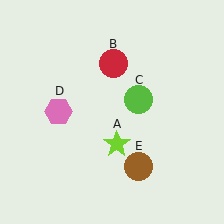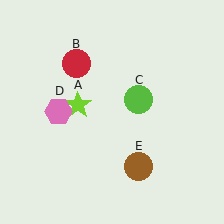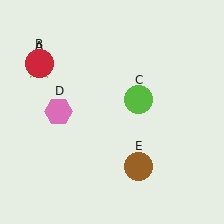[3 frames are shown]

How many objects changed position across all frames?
2 objects changed position: lime star (object A), red circle (object B).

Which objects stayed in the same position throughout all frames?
Lime circle (object C) and pink hexagon (object D) and brown circle (object E) remained stationary.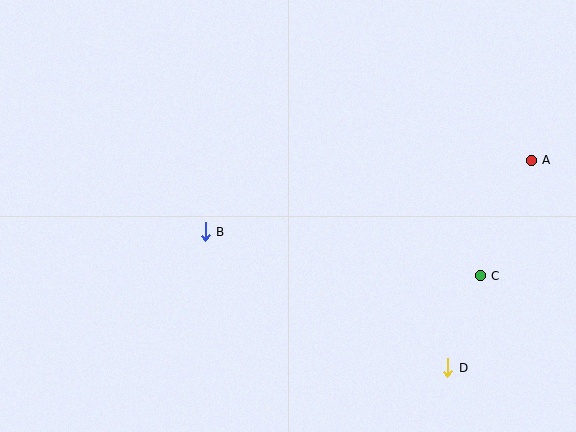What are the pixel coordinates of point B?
Point B is at (205, 232).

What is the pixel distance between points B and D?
The distance between B and D is 278 pixels.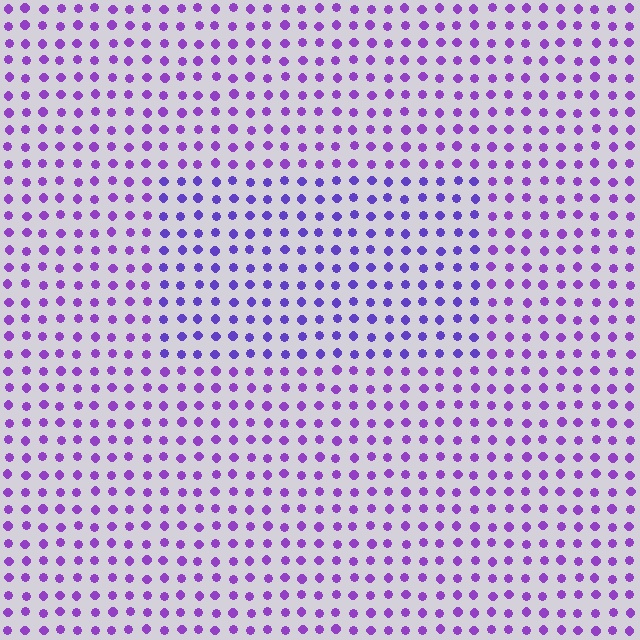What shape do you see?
I see a rectangle.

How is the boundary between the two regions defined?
The boundary is defined purely by a slight shift in hue (about 23 degrees). Spacing, size, and orientation are identical on both sides.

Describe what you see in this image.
The image is filled with small purple elements in a uniform arrangement. A rectangle-shaped region is visible where the elements are tinted to a slightly different hue, forming a subtle color boundary.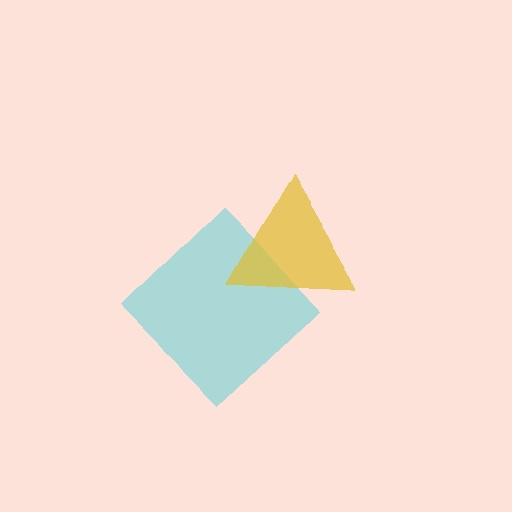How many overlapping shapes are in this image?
There are 2 overlapping shapes in the image.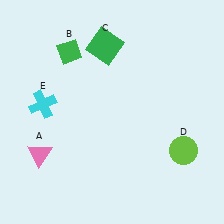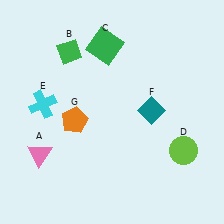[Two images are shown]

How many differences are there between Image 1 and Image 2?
There are 2 differences between the two images.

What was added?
A teal diamond (F), an orange pentagon (G) were added in Image 2.